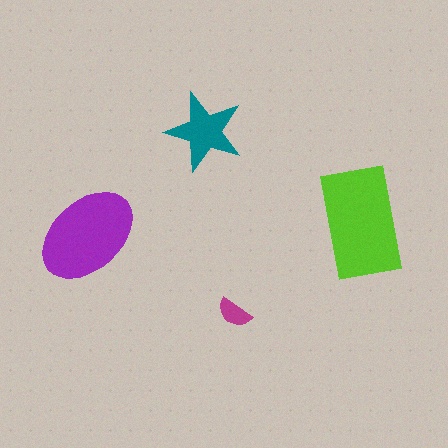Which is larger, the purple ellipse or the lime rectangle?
The lime rectangle.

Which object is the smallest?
The magenta semicircle.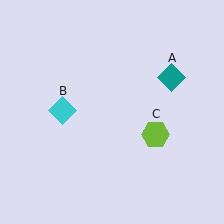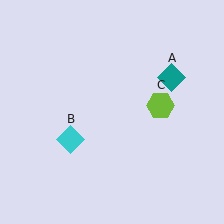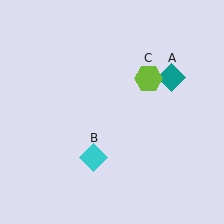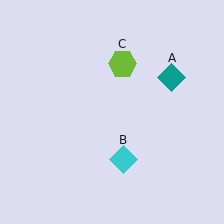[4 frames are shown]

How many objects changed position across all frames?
2 objects changed position: cyan diamond (object B), lime hexagon (object C).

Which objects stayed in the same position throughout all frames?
Teal diamond (object A) remained stationary.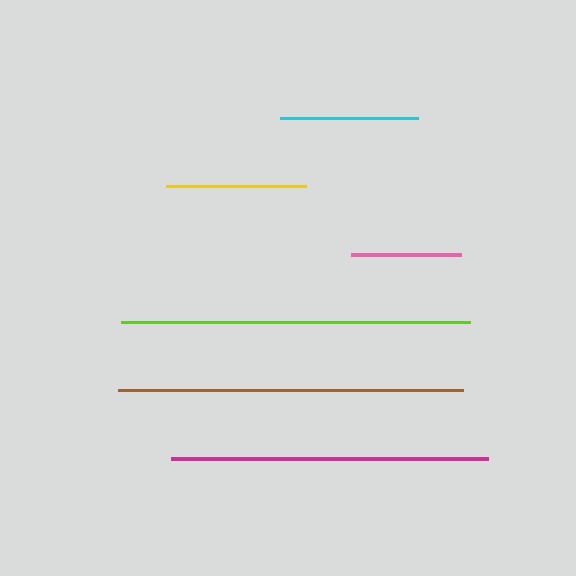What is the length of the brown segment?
The brown segment is approximately 345 pixels long.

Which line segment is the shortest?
The pink line is the shortest at approximately 110 pixels.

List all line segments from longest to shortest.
From longest to shortest: lime, brown, magenta, yellow, cyan, pink.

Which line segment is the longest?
The lime line is the longest at approximately 349 pixels.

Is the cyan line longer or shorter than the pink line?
The cyan line is longer than the pink line.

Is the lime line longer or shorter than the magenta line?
The lime line is longer than the magenta line.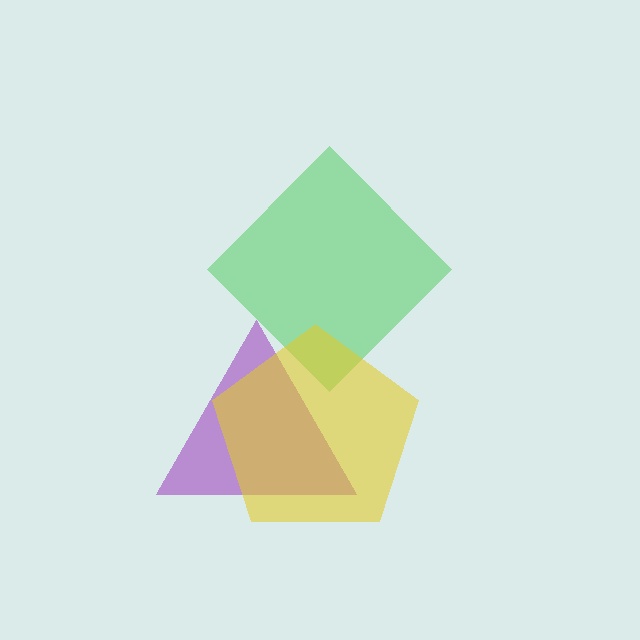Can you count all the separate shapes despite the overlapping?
Yes, there are 3 separate shapes.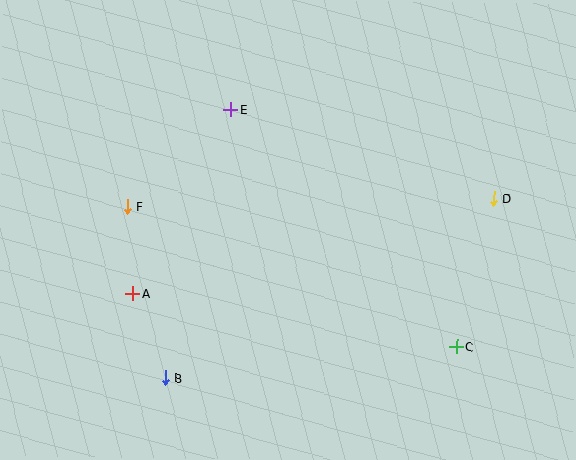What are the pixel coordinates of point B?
Point B is at (165, 378).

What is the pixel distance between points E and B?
The distance between E and B is 276 pixels.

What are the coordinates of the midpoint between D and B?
The midpoint between D and B is at (330, 288).